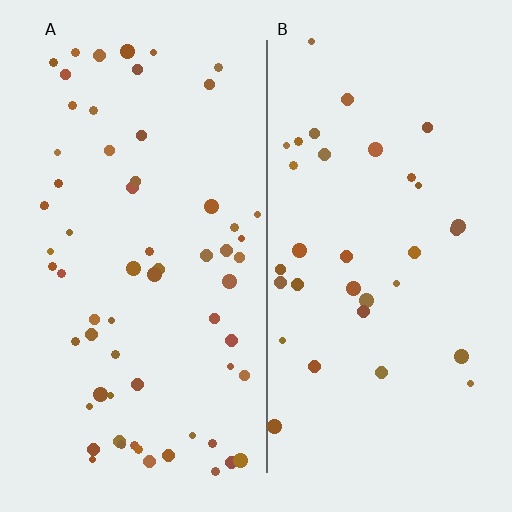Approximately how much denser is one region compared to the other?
Approximately 1.9× — region A over region B.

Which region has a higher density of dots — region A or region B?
A (the left).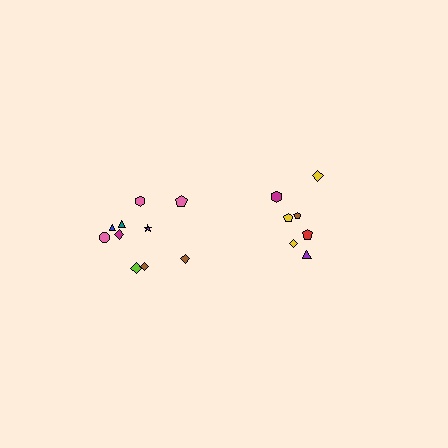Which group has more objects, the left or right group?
The left group.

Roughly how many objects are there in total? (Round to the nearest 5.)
Roughly 15 objects in total.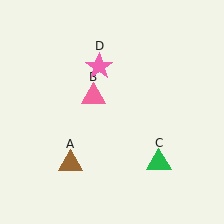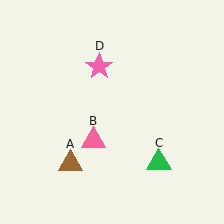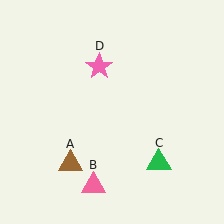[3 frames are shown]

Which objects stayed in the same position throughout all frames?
Brown triangle (object A) and green triangle (object C) and pink star (object D) remained stationary.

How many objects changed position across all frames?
1 object changed position: pink triangle (object B).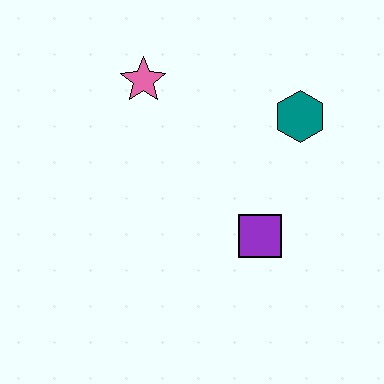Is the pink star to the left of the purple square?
Yes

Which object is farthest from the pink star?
The purple square is farthest from the pink star.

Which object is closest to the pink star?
The teal hexagon is closest to the pink star.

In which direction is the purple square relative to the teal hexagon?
The purple square is below the teal hexagon.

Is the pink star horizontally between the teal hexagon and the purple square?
No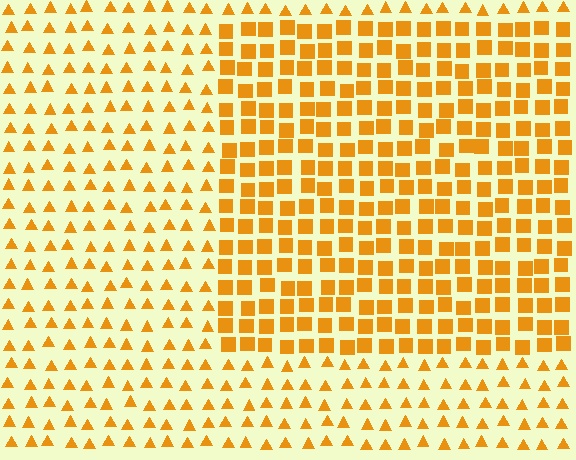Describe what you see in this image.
The image is filled with small orange elements arranged in a uniform grid. A rectangle-shaped region contains squares, while the surrounding area contains triangles. The boundary is defined purely by the change in element shape.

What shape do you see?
I see a rectangle.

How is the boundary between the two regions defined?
The boundary is defined by a change in element shape: squares inside vs. triangles outside. All elements share the same color and spacing.